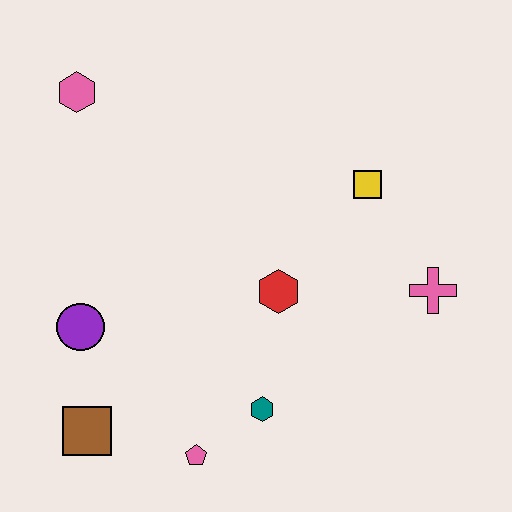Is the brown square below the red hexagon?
Yes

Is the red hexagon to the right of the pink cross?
No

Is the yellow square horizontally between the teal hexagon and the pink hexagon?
No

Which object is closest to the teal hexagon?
The pink pentagon is closest to the teal hexagon.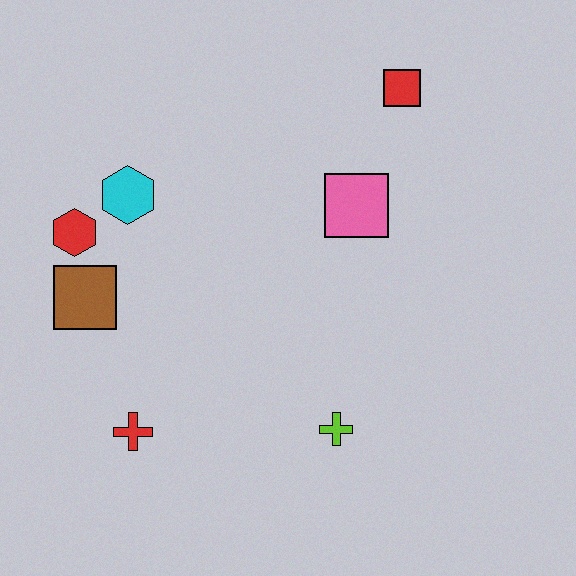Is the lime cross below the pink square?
Yes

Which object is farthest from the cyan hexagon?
The lime cross is farthest from the cyan hexagon.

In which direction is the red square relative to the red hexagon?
The red square is to the right of the red hexagon.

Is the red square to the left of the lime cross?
No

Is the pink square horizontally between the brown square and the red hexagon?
No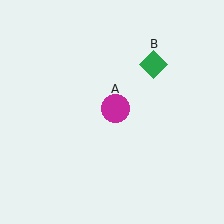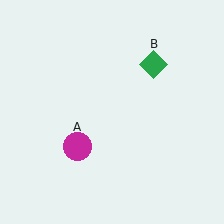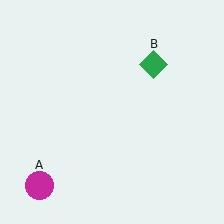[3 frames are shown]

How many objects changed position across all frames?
1 object changed position: magenta circle (object A).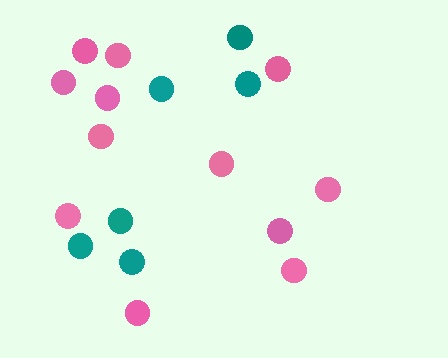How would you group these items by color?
There are 2 groups: one group of pink circles (12) and one group of teal circles (6).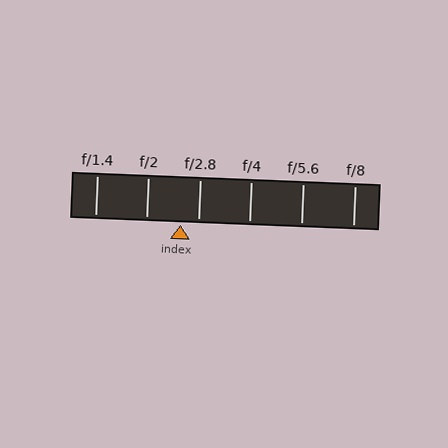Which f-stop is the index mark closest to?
The index mark is closest to f/2.8.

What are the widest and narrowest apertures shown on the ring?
The widest aperture shown is f/1.4 and the narrowest is f/8.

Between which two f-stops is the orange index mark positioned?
The index mark is between f/2 and f/2.8.